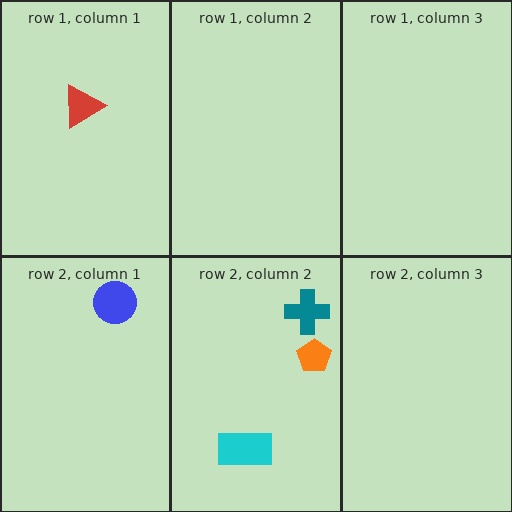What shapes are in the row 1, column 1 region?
The red triangle.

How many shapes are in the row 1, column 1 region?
1.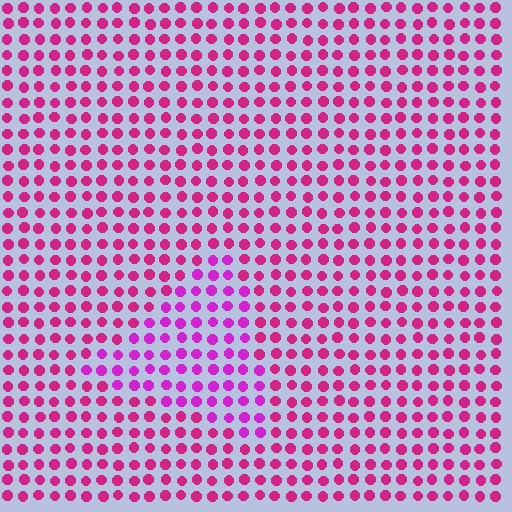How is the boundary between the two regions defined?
The boundary is defined purely by a slight shift in hue (about 25 degrees). Spacing, size, and orientation are identical on both sides.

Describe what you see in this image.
The image is filled with small magenta elements in a uniform arrangement. A triangle-shaped region is visible where the elements are tinted to a slightly different hue, forming a subtle color boundary.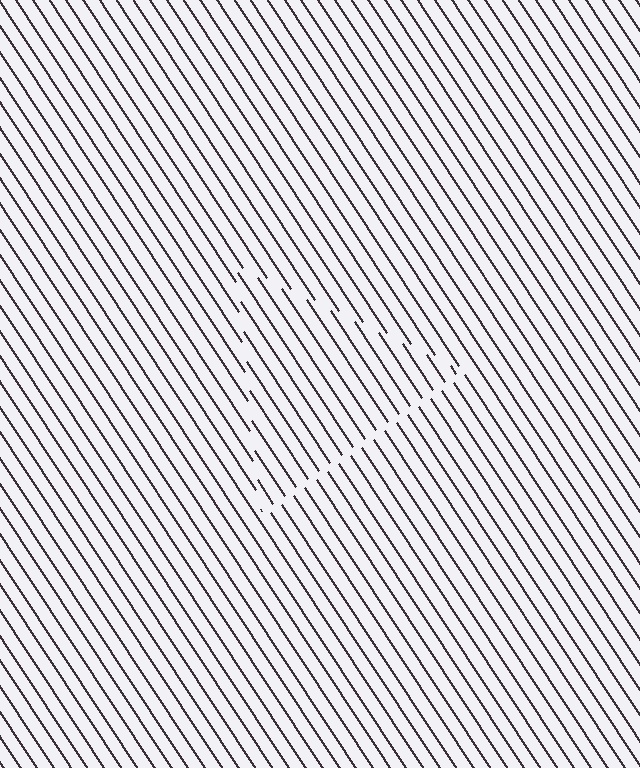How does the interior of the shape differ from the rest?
The interior of the shape contains the same grating, shifted by half a period — the contour is defined by the phase discontinuity where line-ends from the inner and outer gratings abut.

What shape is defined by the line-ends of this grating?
An illusory triangle. The interior of the shape contains the same grating, shifted by half a period — the contour is defined by the phase discontinuity where line-ends from the inner and outer gratings abut.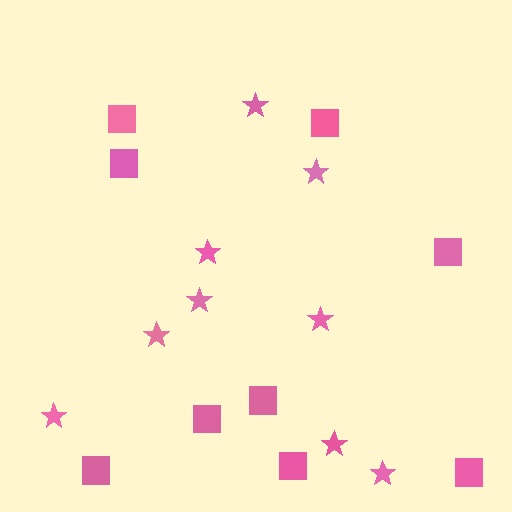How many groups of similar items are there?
There are 2 groups: one group of stars (9) and one group of squares (9).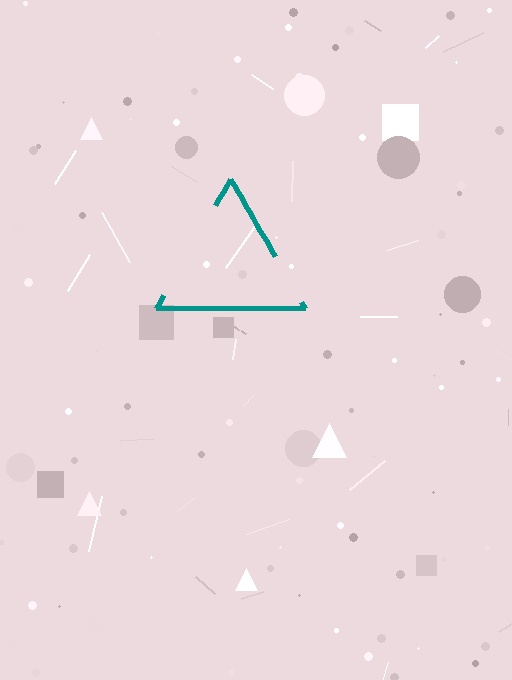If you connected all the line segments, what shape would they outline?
They would outline a triangle.